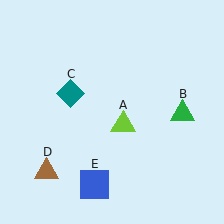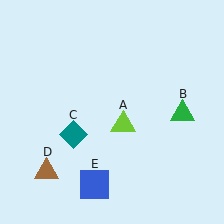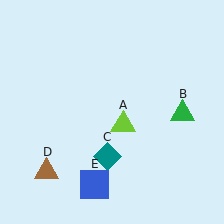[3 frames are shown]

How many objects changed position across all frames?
1 object changed position: teal diamond (object C).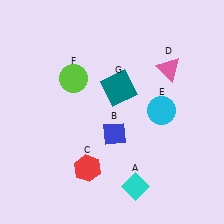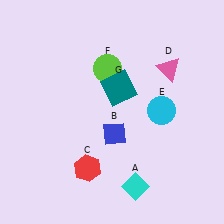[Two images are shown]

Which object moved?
The lime circle (F) moved right.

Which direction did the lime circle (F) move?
The lime circle (F) moved right.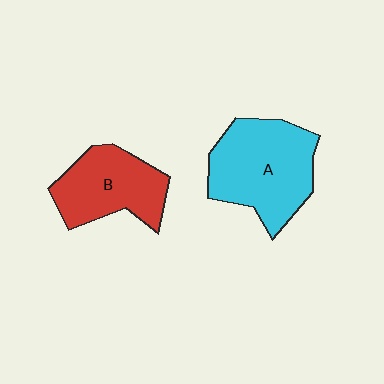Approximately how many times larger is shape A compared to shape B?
Approximately 1.3 times.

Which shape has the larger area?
Shape A (cyan).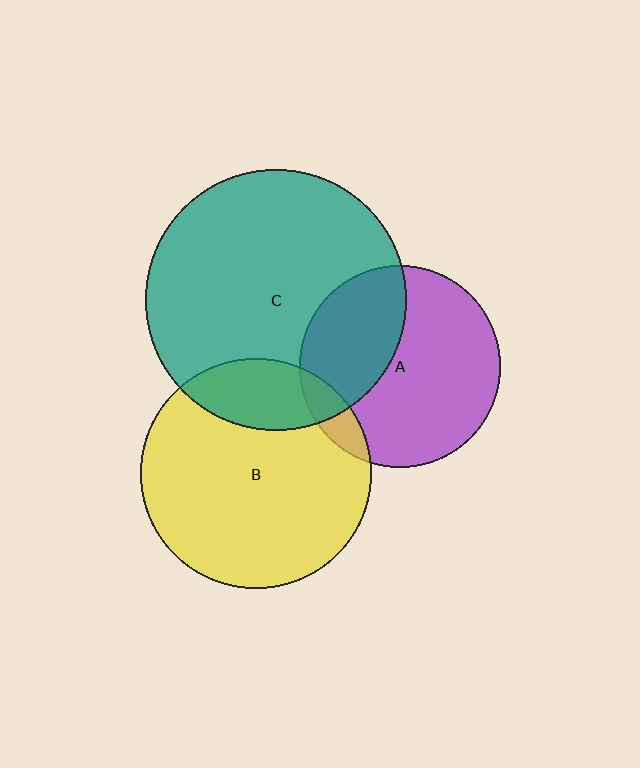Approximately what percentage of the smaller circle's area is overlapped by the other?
Approximately 10%.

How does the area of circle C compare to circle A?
Approximately 1.7 times.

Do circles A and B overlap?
Yes.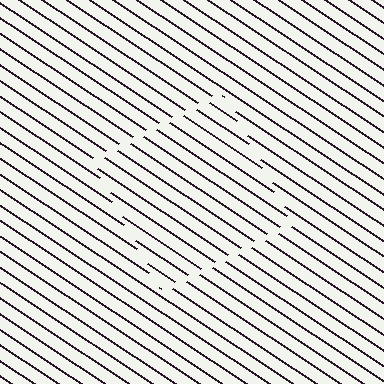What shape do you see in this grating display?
An illusory square. The interior of the shape contains the same grating, shifted by half a period — the contour is defined by the phase discontinuity where line-ends from the inner and outer gratings abut.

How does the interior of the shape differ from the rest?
The interior of the shape contains the same grating, shifted by half a period — the contour is defined by the phase discontinuity where line-ends from the inner and outer gratings abut.